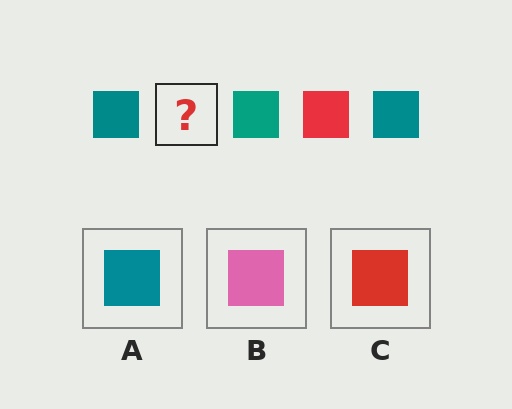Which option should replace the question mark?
Option C.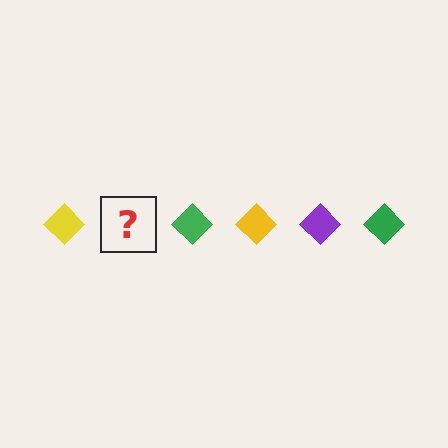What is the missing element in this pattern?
The missing element is a purple diamond.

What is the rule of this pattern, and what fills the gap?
The rule is that the pattern cycles through yellow, purple, green diamonds. The gap should be filled with a purple diamond.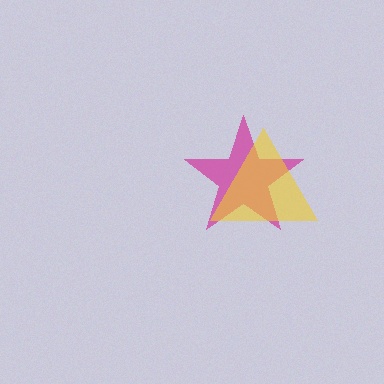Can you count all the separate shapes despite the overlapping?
Yes, there are 2 separate shapes.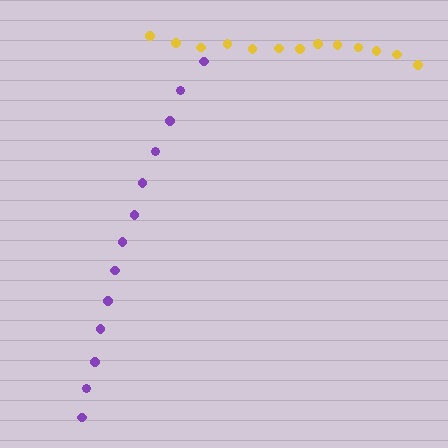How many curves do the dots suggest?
There are 2 distinct paths.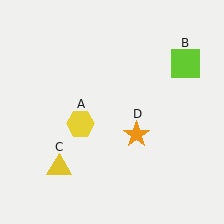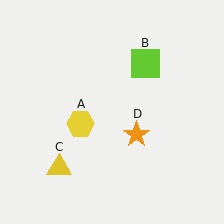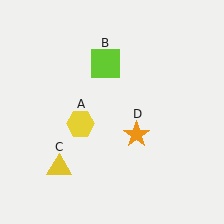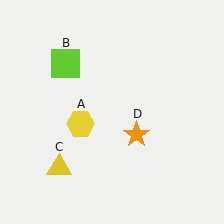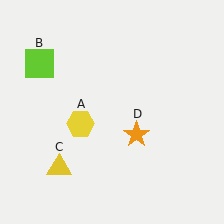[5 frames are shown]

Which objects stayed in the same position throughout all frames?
Yellow hexagon (object A) and yellow triangle (object C) and orange star (object D) remained stationary.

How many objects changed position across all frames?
1 object changed position: lime square (object B).